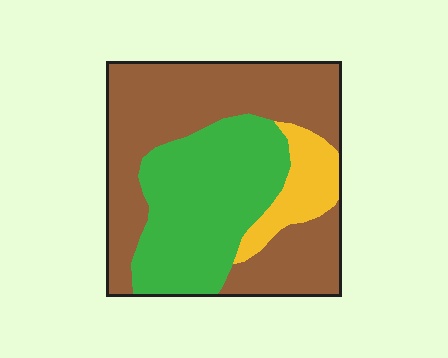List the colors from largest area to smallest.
From largest to smallest: brown, green, yellow.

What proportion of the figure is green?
Green covers around 35% of the figure.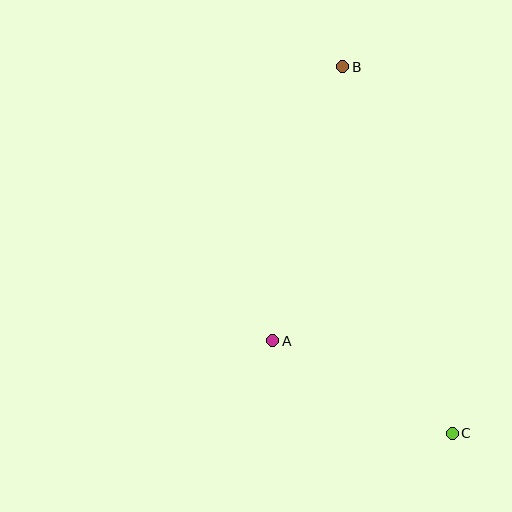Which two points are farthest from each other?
Points B and C are farthest from each other.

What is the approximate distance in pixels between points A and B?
The distance between A and B is approximately 283 pixels.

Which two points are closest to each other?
Points A and C are closest to each other.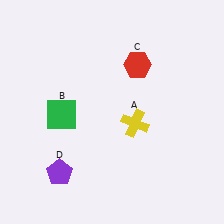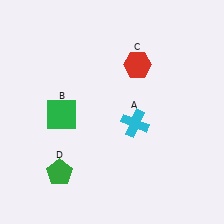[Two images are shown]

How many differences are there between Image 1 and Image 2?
There are 2 differences between the two images.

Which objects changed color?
A changed from yellow to cyan. D changed from purple to green.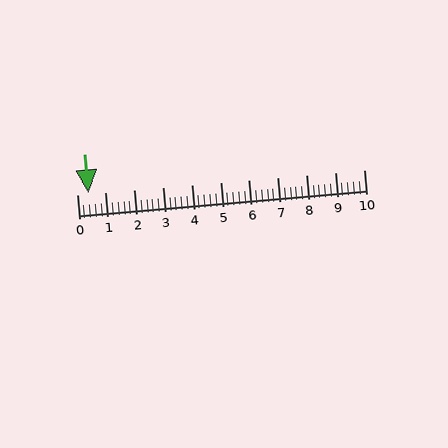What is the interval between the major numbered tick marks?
The major tick marks are spaced 1 units apart.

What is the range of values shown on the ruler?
The ruler shows values from 0 to 10.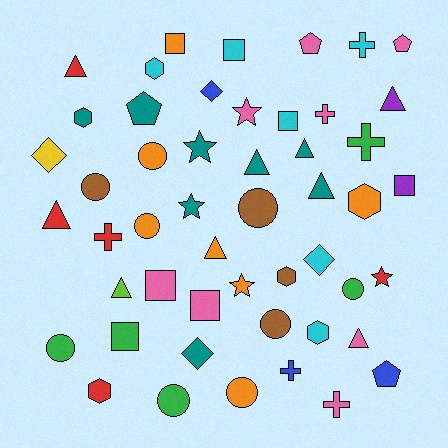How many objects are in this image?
There are 50 objects.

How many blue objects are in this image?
There are 3 blue objects.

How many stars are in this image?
There are 5 stars.